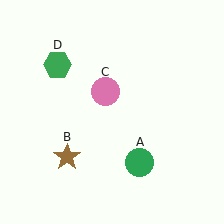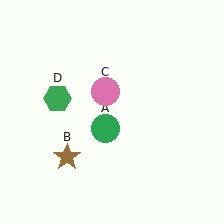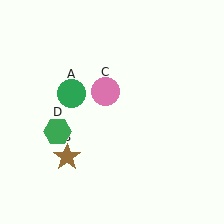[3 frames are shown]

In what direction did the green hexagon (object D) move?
The green hexagon (object D) moved down.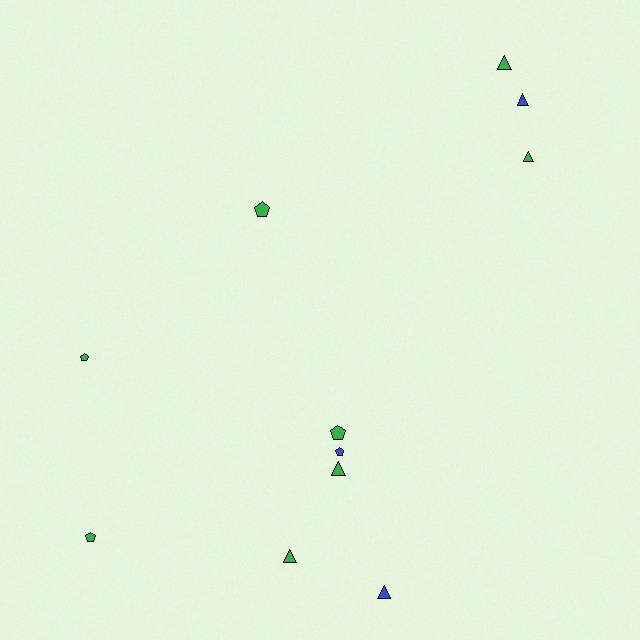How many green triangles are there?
There are 4 green triangles.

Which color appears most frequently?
Green, with 8 objects.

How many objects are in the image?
There are 11 objects.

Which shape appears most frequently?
Triangle, with 6 objects.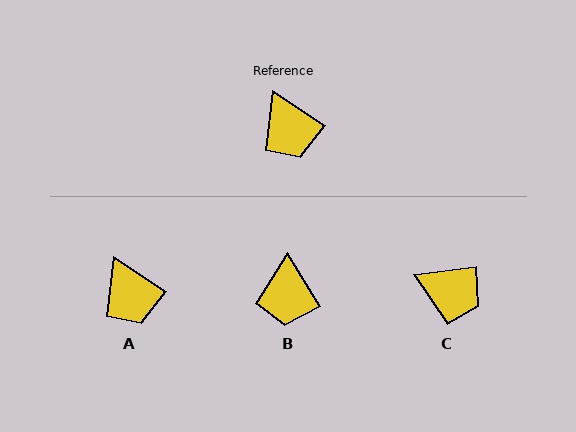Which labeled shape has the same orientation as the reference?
A.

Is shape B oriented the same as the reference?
No, it is off by about 26 degrees.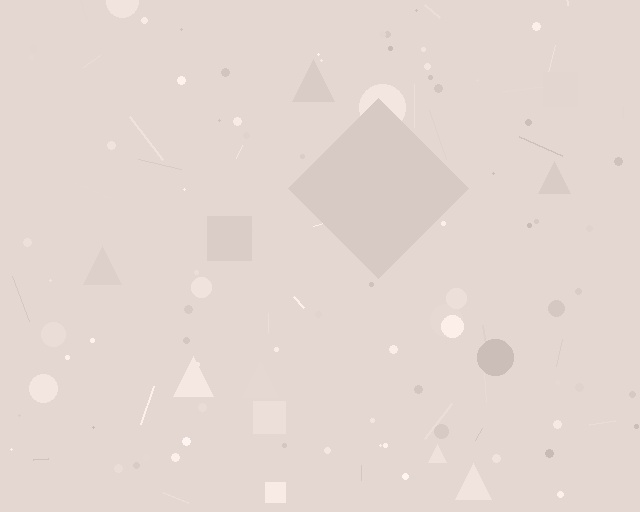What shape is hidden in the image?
A diamond is hidden in the image.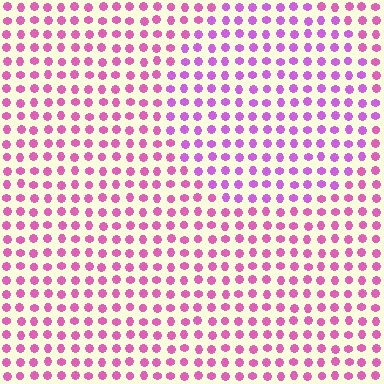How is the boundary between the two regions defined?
The boundary is defined purely by a slight shift in hue (about 27 degrees). Spacing, size, and orientation are identical on both sides.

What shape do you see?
I see a circle.